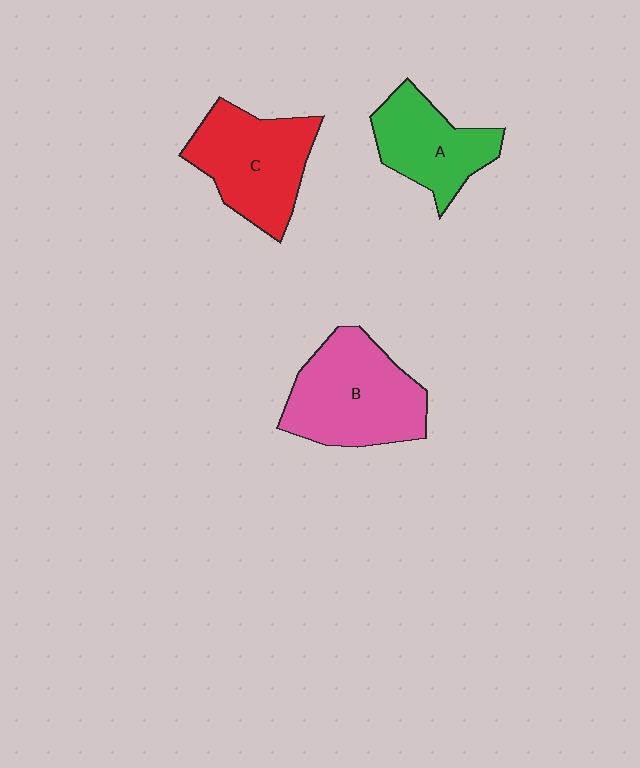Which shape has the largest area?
Shape B (pink).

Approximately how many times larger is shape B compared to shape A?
Approximately 1.4 times.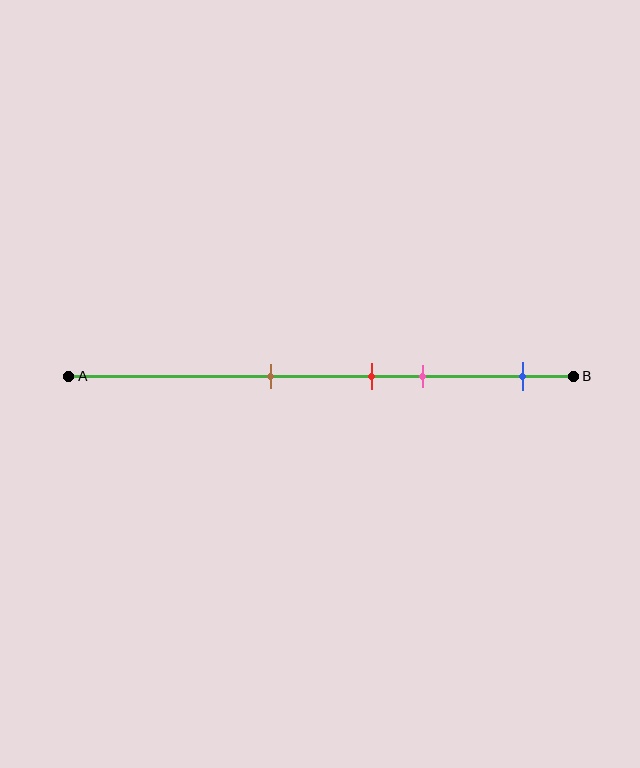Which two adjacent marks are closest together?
The red and pink marks are the closest adjacent pair.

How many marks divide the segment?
There are 4 marks dividing the segment.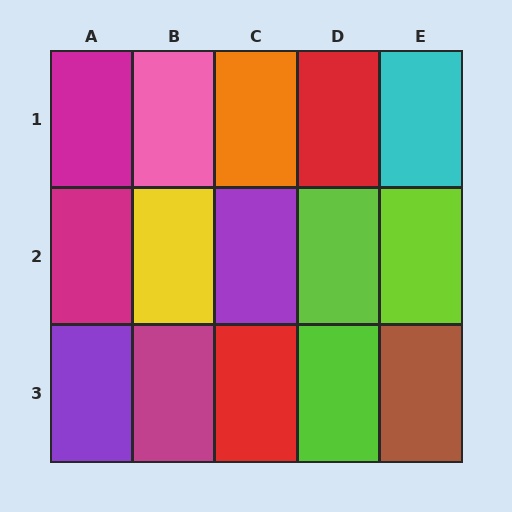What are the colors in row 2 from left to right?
Magenta, yellow, purple, lime, lime.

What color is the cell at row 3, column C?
Red.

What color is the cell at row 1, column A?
Magenta.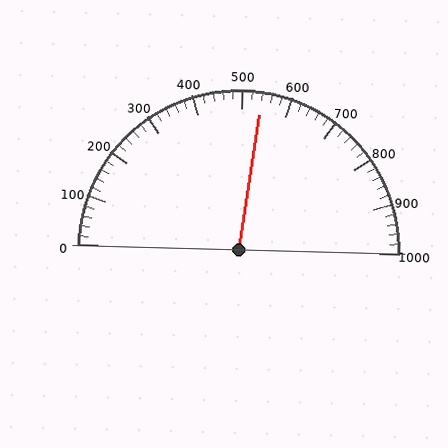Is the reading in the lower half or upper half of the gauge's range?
The reading is in the upper half of the range (0 to 1000).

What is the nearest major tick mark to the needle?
The nearest major tick mark is 500.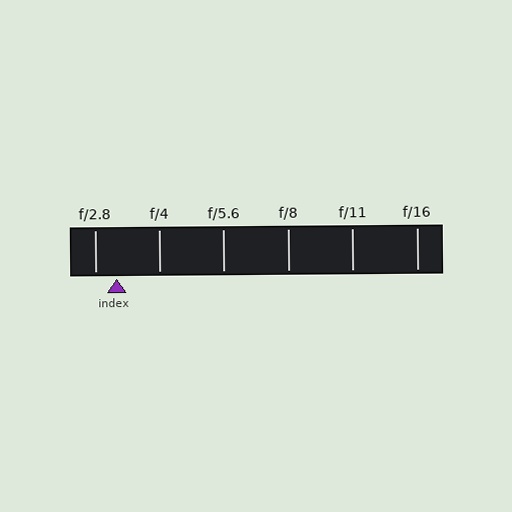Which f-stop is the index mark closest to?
The index mark is closest to f/2.8.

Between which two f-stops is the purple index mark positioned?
The index mark is between f/2.8 and f/4.